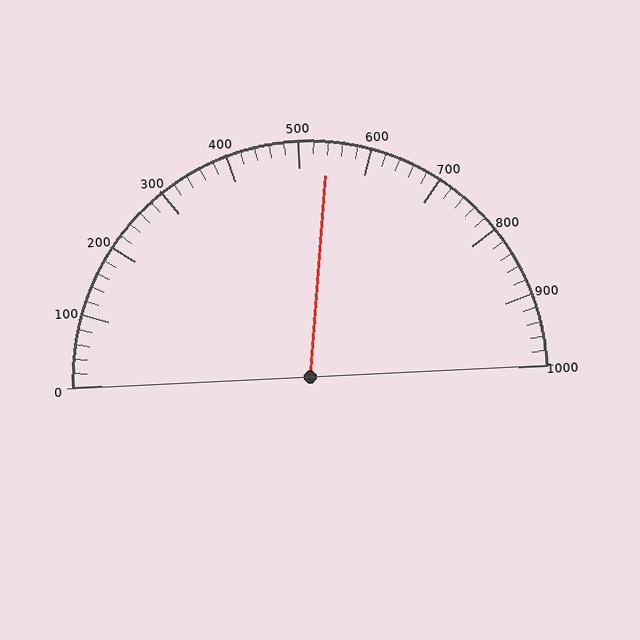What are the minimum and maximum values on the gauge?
The gauge ranges from 0 to 1000.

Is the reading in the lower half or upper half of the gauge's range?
The reading is in the upper half of the range (0 to 1000).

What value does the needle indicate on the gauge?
The needle indicates approximately 540.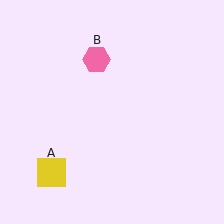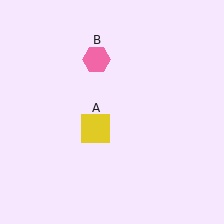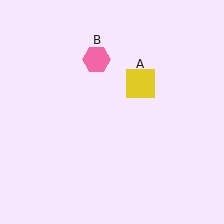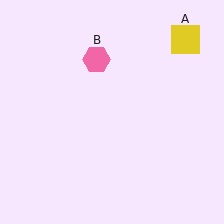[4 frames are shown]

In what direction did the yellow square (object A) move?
The yellow square (object A) moved up and to the right.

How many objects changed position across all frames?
1 object changed position: yellow square (object A).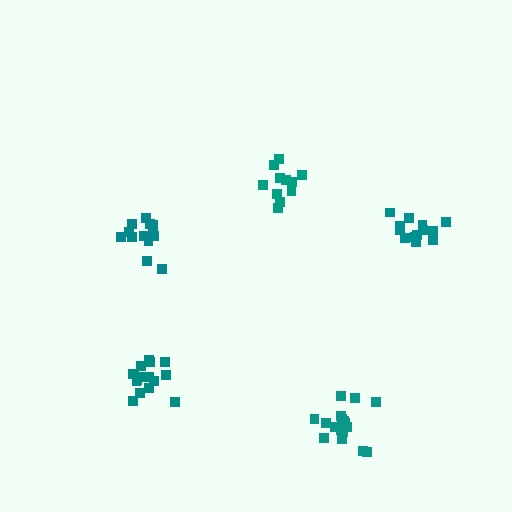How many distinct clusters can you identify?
There are 5 distinct clusters.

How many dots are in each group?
Group 1: 13 dots, Group 2: 13 dots, Group 3: 11 dots, Group 4: 17 dots, Group 5: 16 dots (70 total).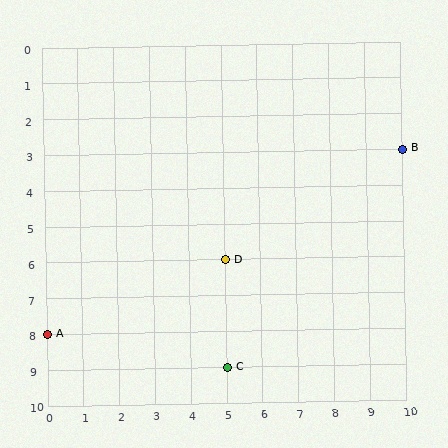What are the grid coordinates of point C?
Point C is at grid coordinates (5, 9).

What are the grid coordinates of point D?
Point D is at grid coordinates (5, 6).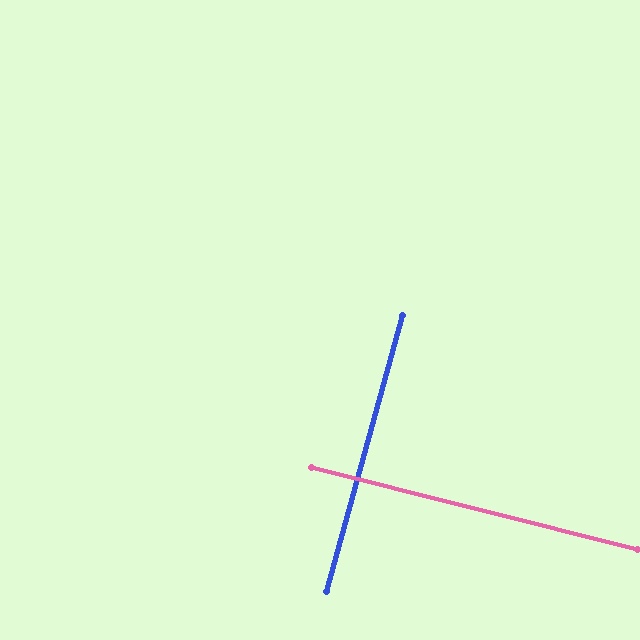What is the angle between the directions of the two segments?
Approximately 89 degrees.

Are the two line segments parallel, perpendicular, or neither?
Perpendicular — they meet at approximately 89°.